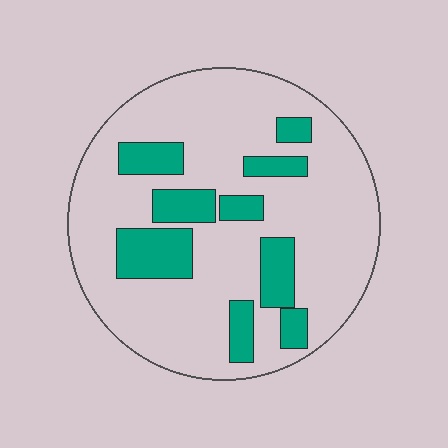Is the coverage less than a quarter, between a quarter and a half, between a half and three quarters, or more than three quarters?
Less than a quarter.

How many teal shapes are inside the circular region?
9.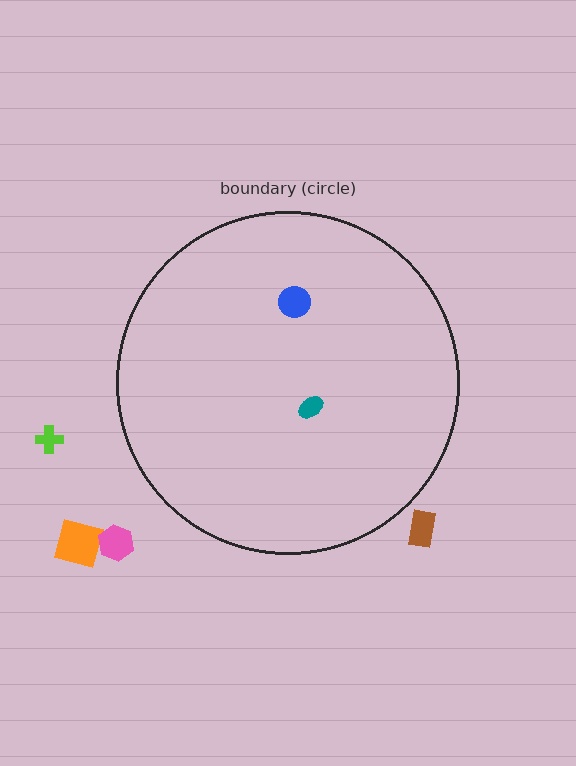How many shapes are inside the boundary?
2 inside, 4 outside.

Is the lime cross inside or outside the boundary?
Outside.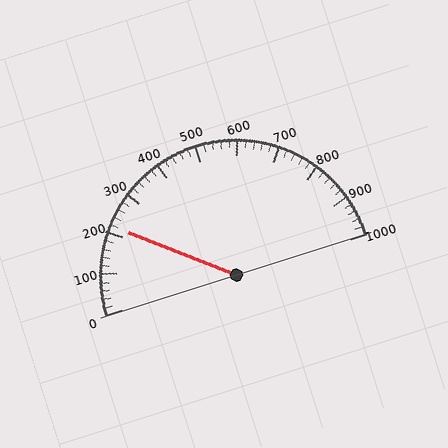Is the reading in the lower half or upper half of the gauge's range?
The reading is in the lower half of the range (0 to 1000).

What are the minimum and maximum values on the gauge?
The gauge ranges from 0 to 1000.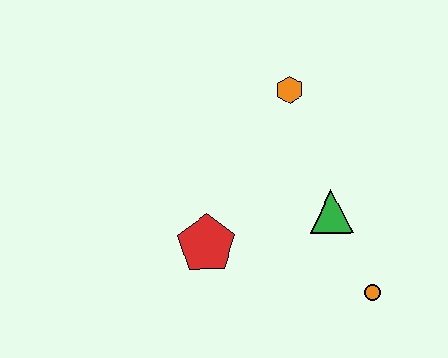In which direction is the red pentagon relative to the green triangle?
The red pentagon is to the left of the green triangle.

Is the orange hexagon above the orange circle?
Yes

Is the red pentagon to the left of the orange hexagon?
Yes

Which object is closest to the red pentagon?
The green triangle is closest to the red pentagon.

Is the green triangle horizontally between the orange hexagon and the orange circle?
Yes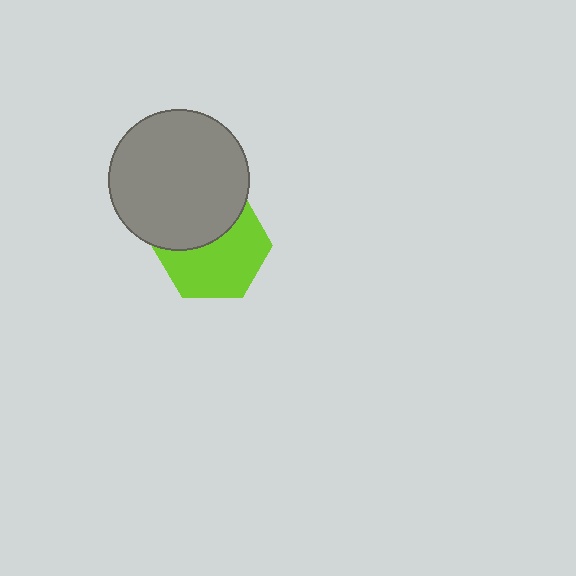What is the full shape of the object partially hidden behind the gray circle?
The partially hidden object is a lime hexagon.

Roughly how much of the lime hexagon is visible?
About half of it is visible (roughly 60%).